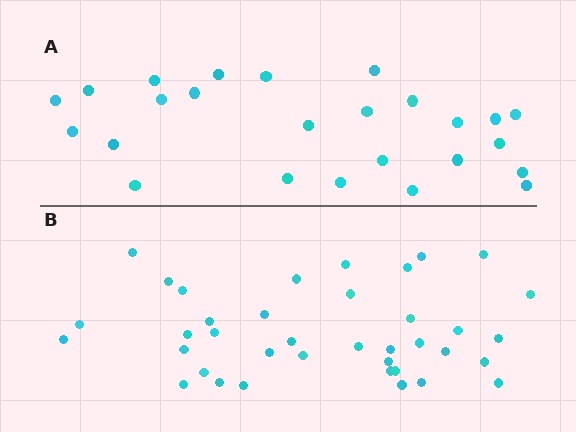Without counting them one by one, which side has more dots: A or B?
Region B (the bottom region) has more dots.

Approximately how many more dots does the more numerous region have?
Region B has approximately 15 more dots than region A.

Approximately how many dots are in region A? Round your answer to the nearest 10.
About 20 dots. (The exact count is 25, which rounds to 20.)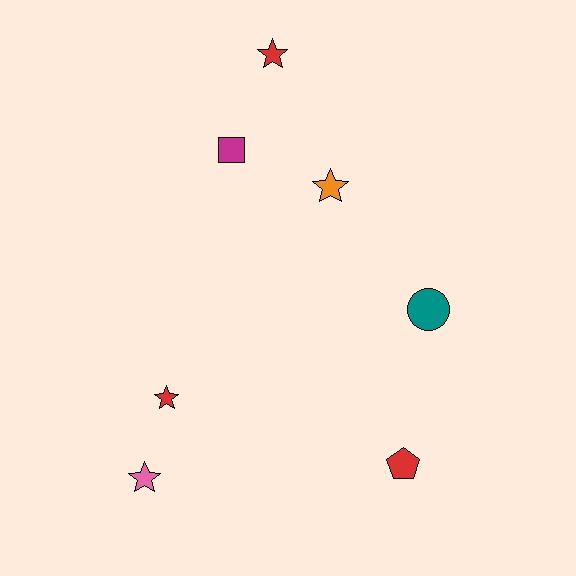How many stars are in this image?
There are 4 stars.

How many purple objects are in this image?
There are no purple objects.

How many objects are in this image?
There are 7 objects.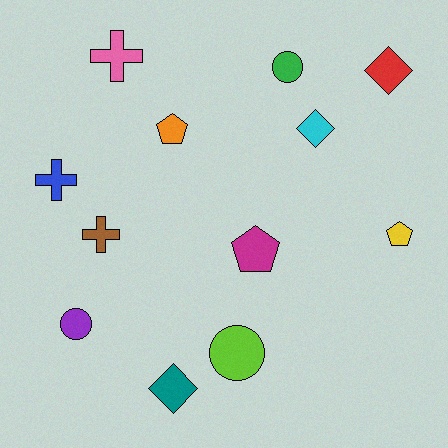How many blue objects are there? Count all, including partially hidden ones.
There is 1 blue object.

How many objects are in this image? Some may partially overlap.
There are 12 objects.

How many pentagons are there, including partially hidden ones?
There are 3 pentagons.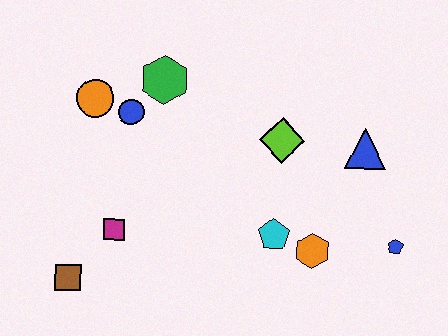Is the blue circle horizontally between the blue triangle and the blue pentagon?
No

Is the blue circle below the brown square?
No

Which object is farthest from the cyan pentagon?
The orange circle is farthest from the cyan pentagon.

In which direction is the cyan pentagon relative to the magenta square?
The cyan pentagon is to the right of the magenta square.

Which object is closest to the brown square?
The magenta square is closest to the brown square.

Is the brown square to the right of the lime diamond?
No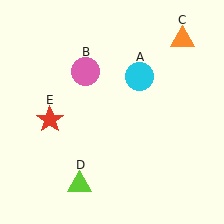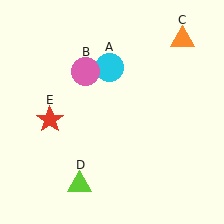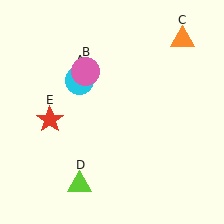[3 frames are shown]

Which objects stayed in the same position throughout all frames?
Pink circle (object B) and orange triangle (object C) and lime triangle (object D) and red star (object E) remained stationary.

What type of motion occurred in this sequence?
The cyan circle (object A) rotated counterclockwise around the center of the scene.